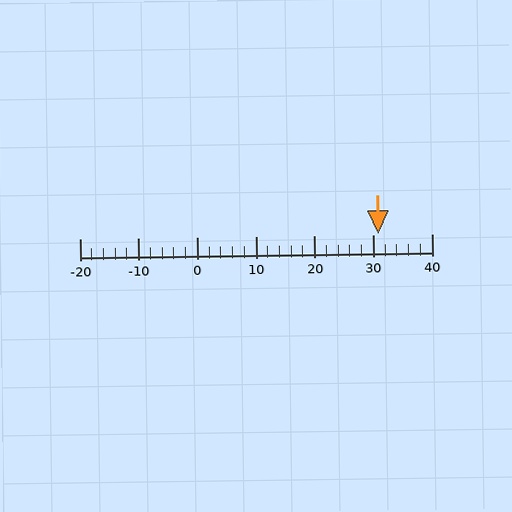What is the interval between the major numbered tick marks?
The major tick marks are spaced 10 units apart.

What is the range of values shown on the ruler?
The ruler shows values from -20 to 40.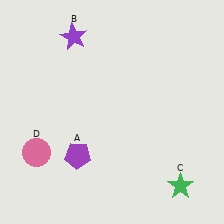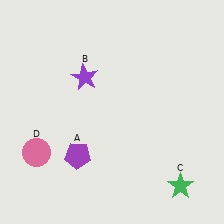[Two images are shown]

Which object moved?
The purple star (B) moved down.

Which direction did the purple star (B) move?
The purple star (B) moved down.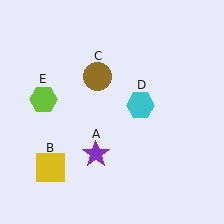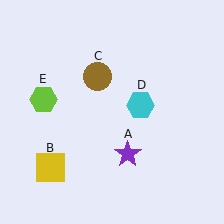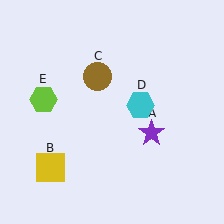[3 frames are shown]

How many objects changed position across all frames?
1 object changed position: purple star (object A).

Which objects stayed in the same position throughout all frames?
Yellow square (object B) and brown circle (object C) and cyan hexagon (object D) and lime hexagon (object E) remained stationary.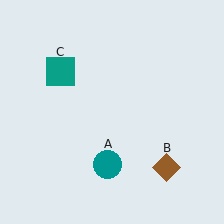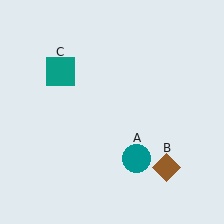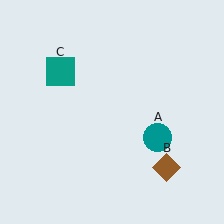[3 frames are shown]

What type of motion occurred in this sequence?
The teal circle (object A) rotated counterclockwise around the center of the scene.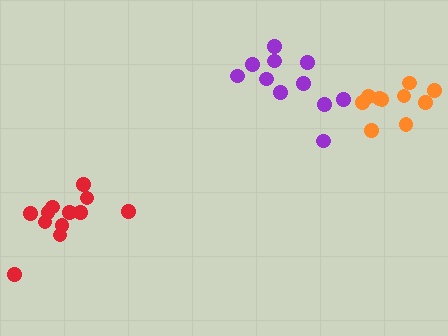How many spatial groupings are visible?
There are 3 spatial groupings.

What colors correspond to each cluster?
The clusters are colored: purple, red, orange.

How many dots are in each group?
Group 1: 11 dots, Group 2: 12 dots, Group 3: 10 dots (33 total).